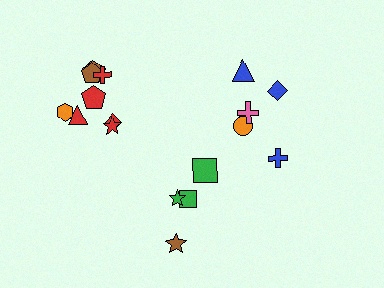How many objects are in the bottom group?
There are 4 objects.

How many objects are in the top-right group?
There are 5 objects.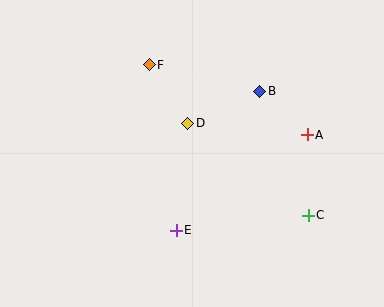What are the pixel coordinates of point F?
Point F is at (149, 65).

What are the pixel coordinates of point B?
Point B is at (260, 91).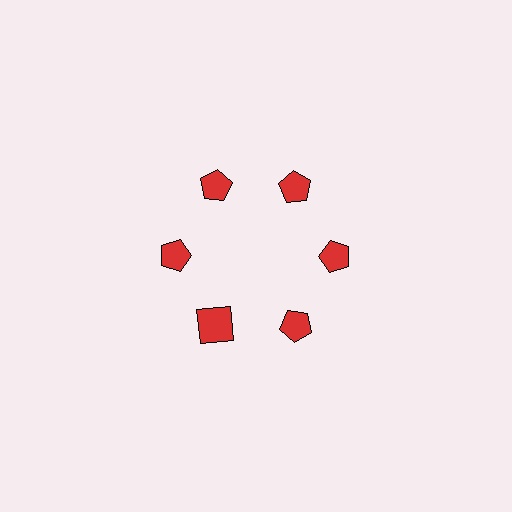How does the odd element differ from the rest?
It has a different shape: square instead of pentagon.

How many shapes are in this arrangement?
There are 6 shapes arranged in a ring pattern.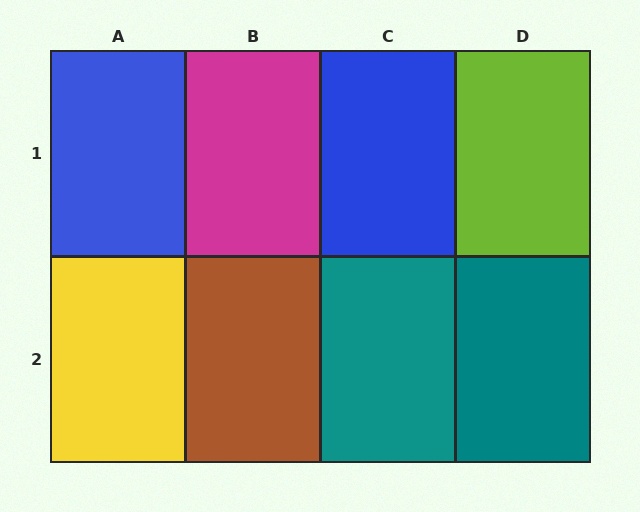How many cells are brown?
1 cell is brown.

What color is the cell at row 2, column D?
Teal.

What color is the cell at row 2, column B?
Brown.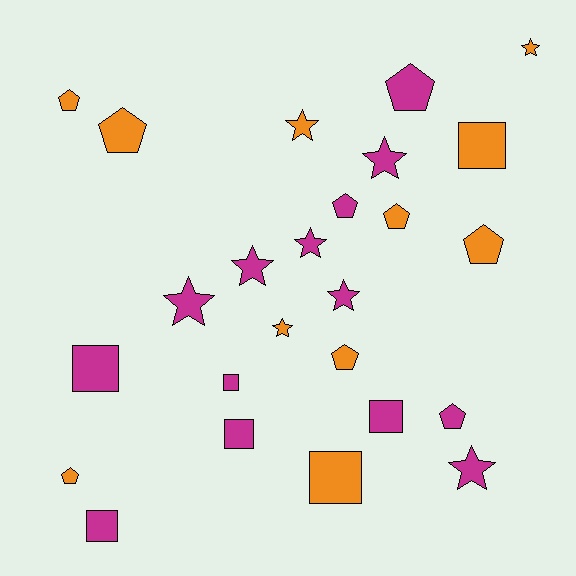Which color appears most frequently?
Magenta, with 14 objects.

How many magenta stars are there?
There are 6 magenta stars.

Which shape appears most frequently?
Pentagon, with 9 objects.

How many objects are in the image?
There are 25 objects.